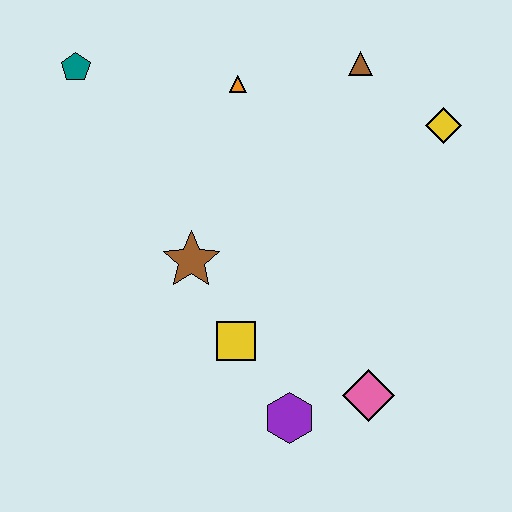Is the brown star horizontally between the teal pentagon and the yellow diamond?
Yes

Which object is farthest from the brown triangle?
The purple hexagon is farthest from the brown triangle.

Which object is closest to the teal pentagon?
The orange triangle is closest to the teal pentagon.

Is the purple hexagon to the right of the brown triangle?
No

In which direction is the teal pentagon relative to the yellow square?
The teal pentagon is above the yellow square.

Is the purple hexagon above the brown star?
No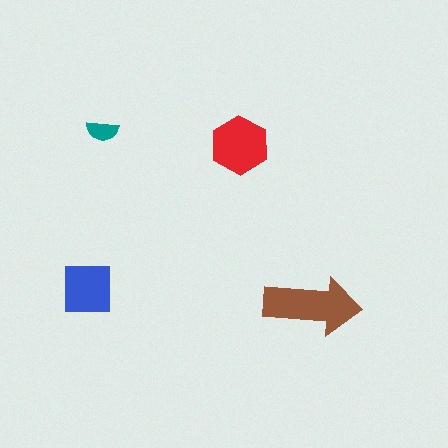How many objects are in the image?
There are 4 objects in the image.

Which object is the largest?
The brown arrow.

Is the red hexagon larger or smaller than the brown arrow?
Smaller.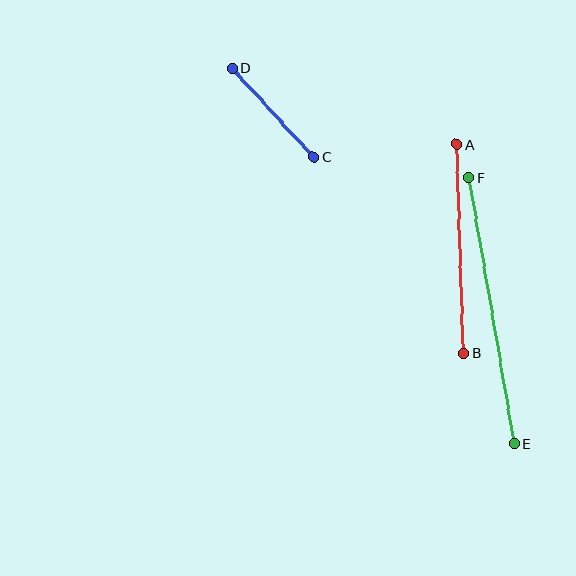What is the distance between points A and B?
The distance is approximately 209 pixels.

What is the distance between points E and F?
The distance is approximately 270 pixels.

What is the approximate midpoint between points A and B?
The midpoint is at approximately (460, 249) pixels.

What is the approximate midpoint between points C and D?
The midpoint is at approximately (273, 112) pixels.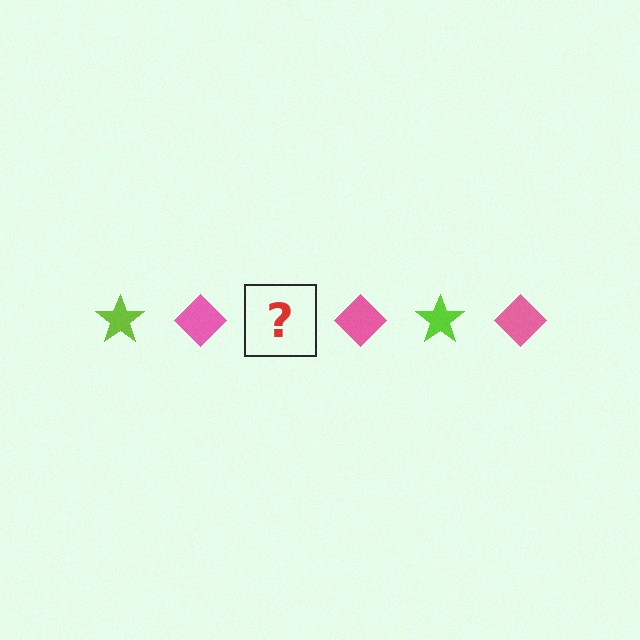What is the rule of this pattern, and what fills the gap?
The rule is that the pattern alternates between lime star and pink diamond. The gap should be filled with a lime star.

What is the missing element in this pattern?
The missing element is a lime star.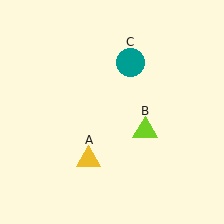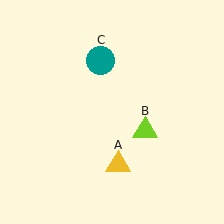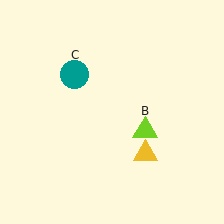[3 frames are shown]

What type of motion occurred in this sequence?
The yellow triangle (object A), teal circle (object C) rotated counterclockwise around the center of the scene.